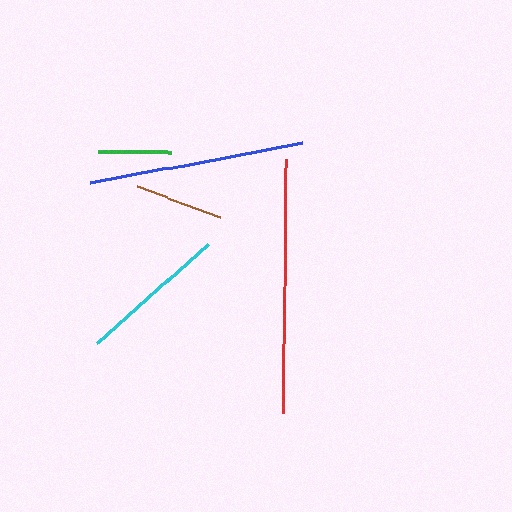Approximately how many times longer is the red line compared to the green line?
The red line is approximately 3.4 times the length of the green line.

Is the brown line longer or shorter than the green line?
The brown line is longer than the green line.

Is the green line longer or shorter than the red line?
The red line is longer than the green line.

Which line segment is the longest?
The red line is the longest at approximately 253 pixels.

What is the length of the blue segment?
The blue segment is approximately 214 pixels long.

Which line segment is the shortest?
The green line is the shortest at approximately 74 pixels.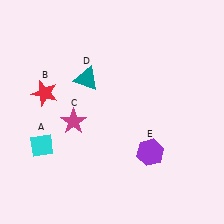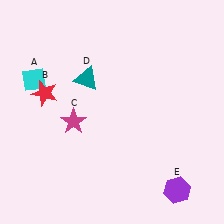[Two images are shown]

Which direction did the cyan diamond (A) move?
The cyan diamond (A) moved up.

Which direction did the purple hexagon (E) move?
The purple hexagon (E) moved down.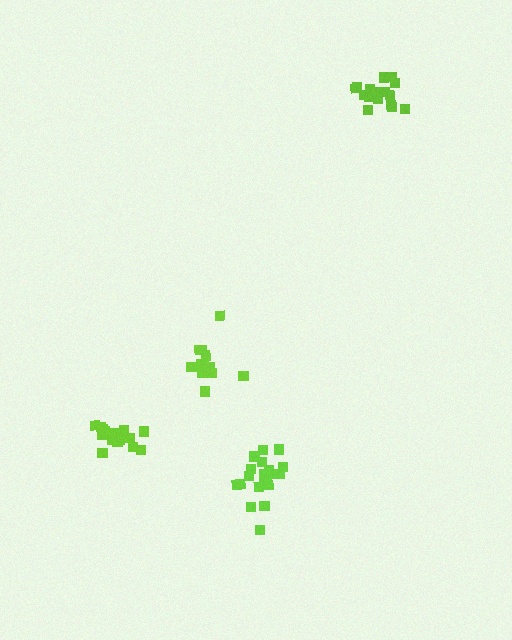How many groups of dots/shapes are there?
There are 4 groups.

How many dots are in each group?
Group 1: 18 dots, Group 2: 17 dots, Group 3: 21 dots, Group 4: 15 dots (71 total).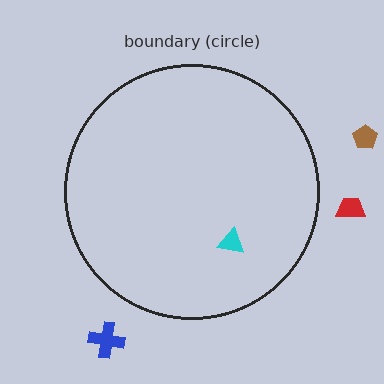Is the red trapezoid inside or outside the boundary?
Outside.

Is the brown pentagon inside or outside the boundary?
Outside.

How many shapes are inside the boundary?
1 inside, 3 outside.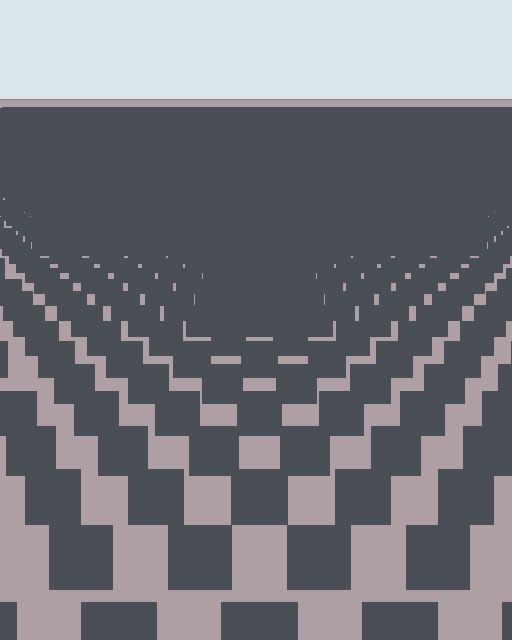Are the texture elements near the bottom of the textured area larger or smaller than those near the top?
Larger. Near the bottom, elements are closer to the viewer and appear at a bigger on-screen size.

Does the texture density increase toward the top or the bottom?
Density increases toward the top.